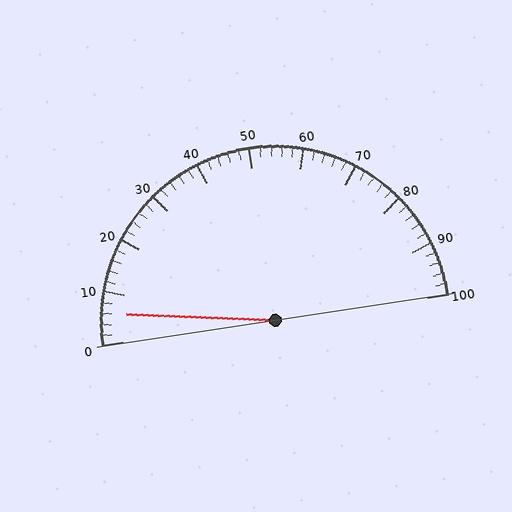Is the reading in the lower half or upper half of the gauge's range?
The reading is in the lower half of the range (0 to 100).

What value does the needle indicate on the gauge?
The needle indicates approximately 6.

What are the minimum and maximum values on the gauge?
The gauge ranges from 0 to 100.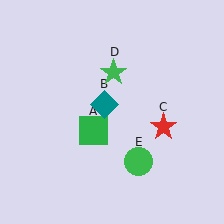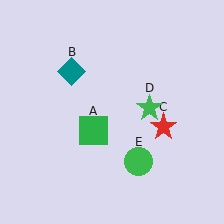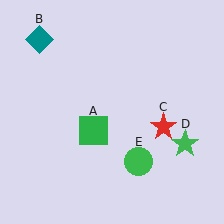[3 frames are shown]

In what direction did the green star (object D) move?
The green star (object D) moved down and to the right.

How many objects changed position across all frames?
2 objects changed position: teal diamond (object B), green star (object D).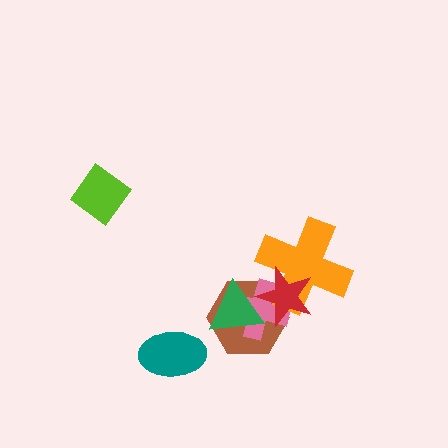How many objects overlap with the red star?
4 objects overlap with the red star.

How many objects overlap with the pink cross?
4 objects overlap with the pink cross.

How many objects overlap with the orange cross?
3 objects overlap with the orange cross.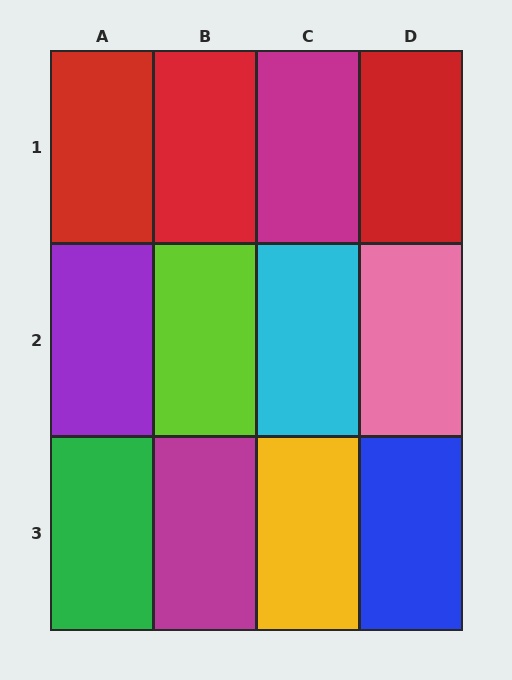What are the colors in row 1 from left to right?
Red, red, magenta, red.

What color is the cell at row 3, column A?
Green.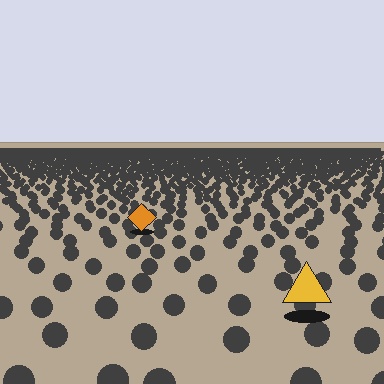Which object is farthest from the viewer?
The orange diamond is farthest from the viewer. It appears smaller and the ground texture around it is denser.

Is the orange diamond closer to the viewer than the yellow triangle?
No. The yellow triangle is closer — you can tell from the texture gradient: the ground texture is coarser near it.